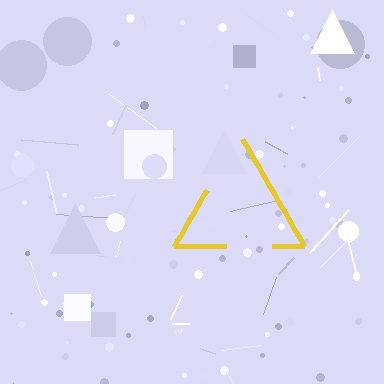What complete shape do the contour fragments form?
The contour fragments form a triangle.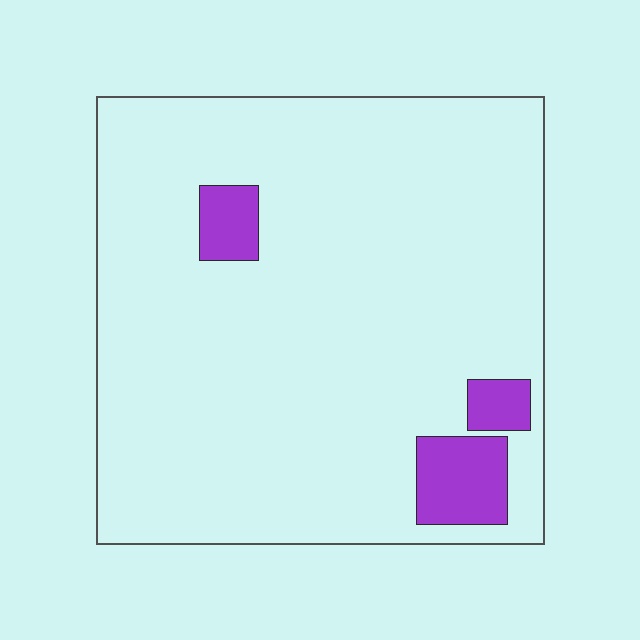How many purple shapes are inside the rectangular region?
3.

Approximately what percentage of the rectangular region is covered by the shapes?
Approximately 10%.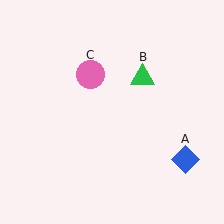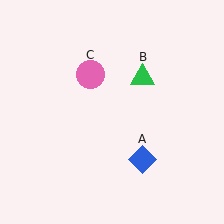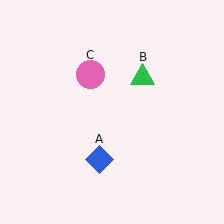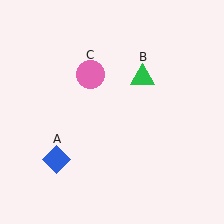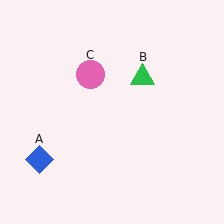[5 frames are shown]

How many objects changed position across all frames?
1 object changed position: blue diamond (object A).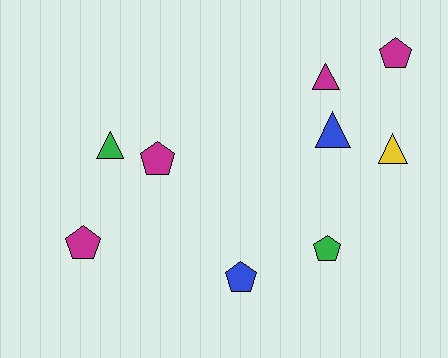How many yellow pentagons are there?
There are no yellow pentagons.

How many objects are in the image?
There are 9 objects.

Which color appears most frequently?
Magenta, with 4 objects.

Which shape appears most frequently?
Pentagon, with 5 objects.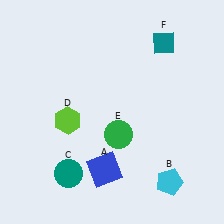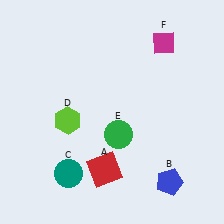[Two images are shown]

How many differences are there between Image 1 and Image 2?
There are 3 differences between the two images.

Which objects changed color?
A changed from blue to red. B changed from cyan to blue. F changed from teal to magenta.